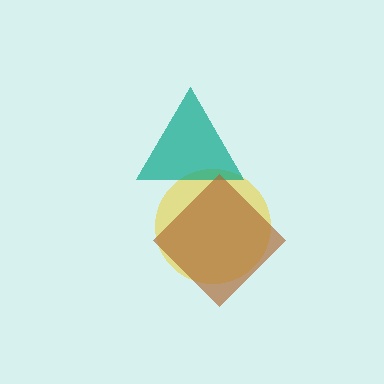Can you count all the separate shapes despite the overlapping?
Yes, there are 3 separate shapes.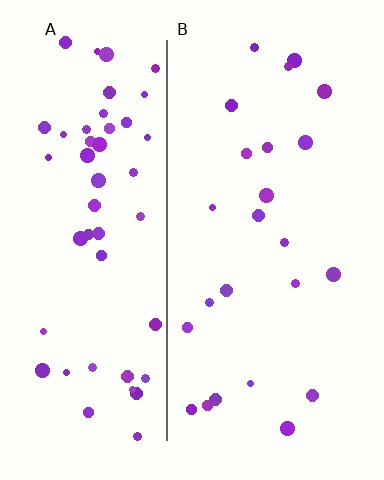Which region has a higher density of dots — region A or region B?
A (the left).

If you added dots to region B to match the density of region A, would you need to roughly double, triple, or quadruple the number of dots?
Approximately double.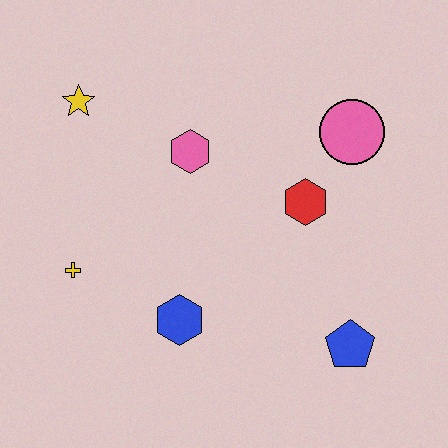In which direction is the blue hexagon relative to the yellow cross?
The blue hexagon is to the right of the yellow cross.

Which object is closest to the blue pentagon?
The red hexagon is closest to the blue pentagon.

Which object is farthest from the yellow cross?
The pink circle is farthest from the yellow cross.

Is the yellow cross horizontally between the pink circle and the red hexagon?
No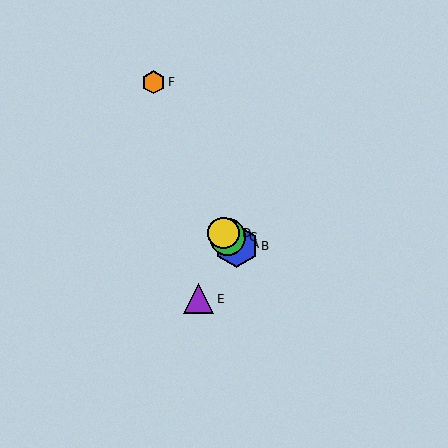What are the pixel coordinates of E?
Object E is at (198, 299).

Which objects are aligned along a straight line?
Objects A, B, C, D are aligned along a straight line.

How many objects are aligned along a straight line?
4 objects (A, B, C, D) are aligned along a straight line.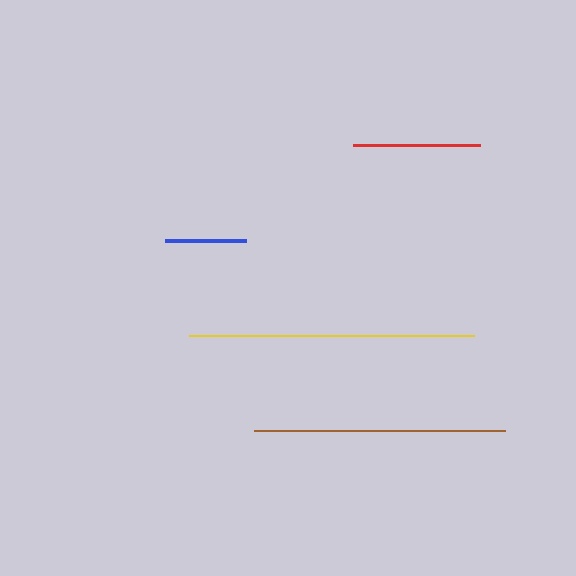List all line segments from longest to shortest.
From longest to shortest: yellow, brown, red, blue.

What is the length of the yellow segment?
The yellow segment is approximately 285 pixels long.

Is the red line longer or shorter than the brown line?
The brown line is longer than the red line.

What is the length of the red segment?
The red segment is approximately 126 pixels long.